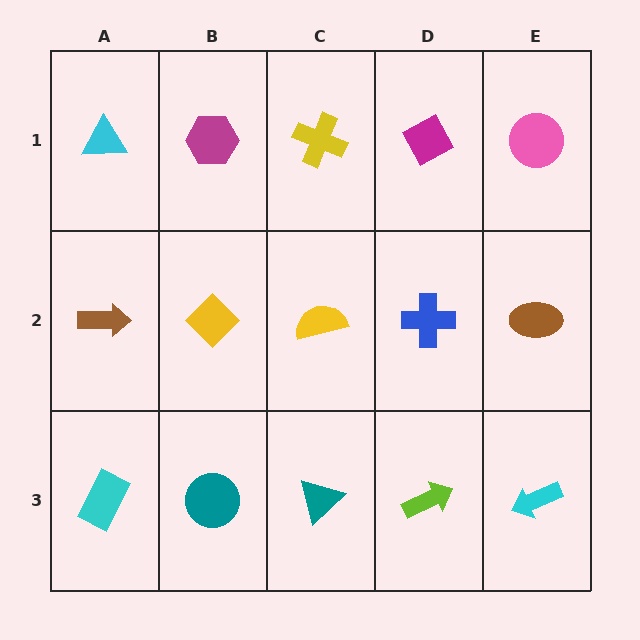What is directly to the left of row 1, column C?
A magenta hexagon.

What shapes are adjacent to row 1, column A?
A brown arrow (row 2, column A), a magenta hexagon (row 1, column B).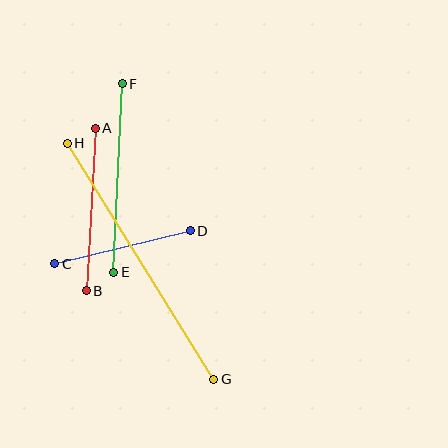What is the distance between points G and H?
The distance is approximately 278 pixels.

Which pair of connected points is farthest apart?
Points G and H are farthest apart.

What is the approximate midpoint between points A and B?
The midpoint is at approximately (91, 209) pixels.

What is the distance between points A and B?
The distance is approximately 163 pixels.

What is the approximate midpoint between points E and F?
The midpoint is at approximately (118, 178) pixels.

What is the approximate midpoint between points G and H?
The midpoint is at approximately (141, 261) pixels.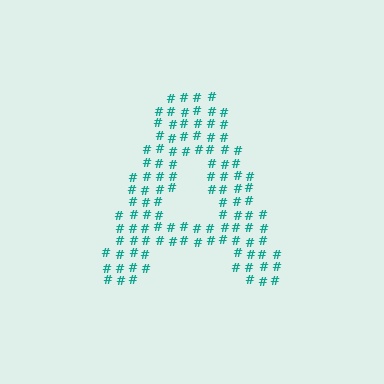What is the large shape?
The large shape is the letter A.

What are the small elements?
The small elements are hash symbols.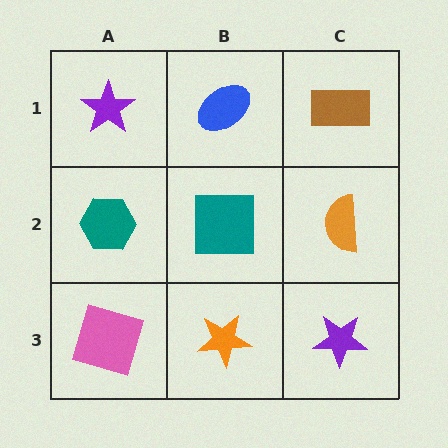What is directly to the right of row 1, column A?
A blue ellipse.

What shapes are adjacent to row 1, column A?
A teal hexagon (row 2, column A), a blue ellipse (row 1, column B).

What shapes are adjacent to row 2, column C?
A brown rectangle (row 1, column C), a purple star (row 3, column C), a teal square (row 2, column B).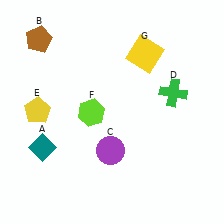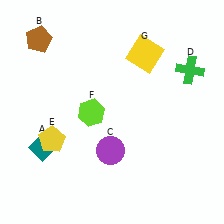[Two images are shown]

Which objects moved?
The objects that moved are: the green cross (D), the yellow pentagon (E).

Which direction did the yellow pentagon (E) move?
The yellow pentagon (E) moved down.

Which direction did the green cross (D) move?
The green cross (D) moved up.